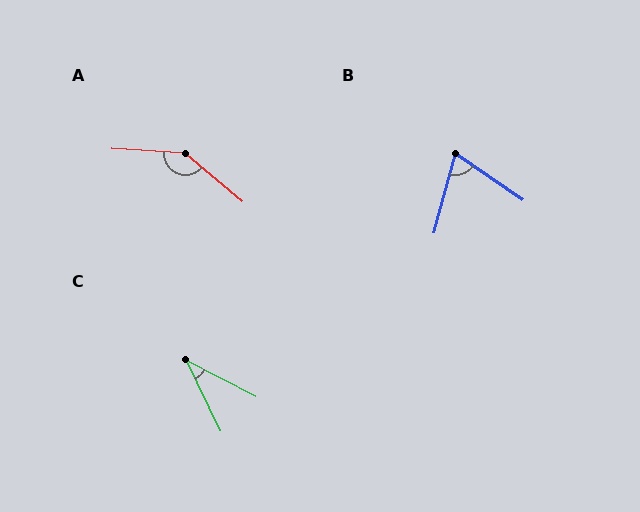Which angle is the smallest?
C, at approximately 37 degrees.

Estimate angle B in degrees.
Approximately 71 degrees.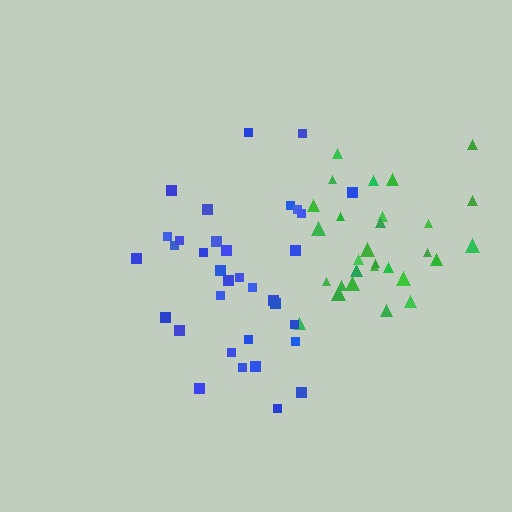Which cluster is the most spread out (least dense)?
Green.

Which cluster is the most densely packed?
Blue.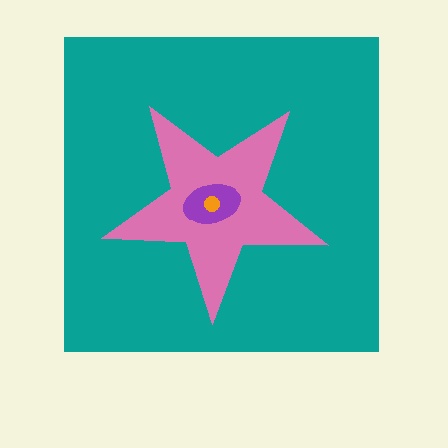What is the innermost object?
The orange circle.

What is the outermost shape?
The teal square.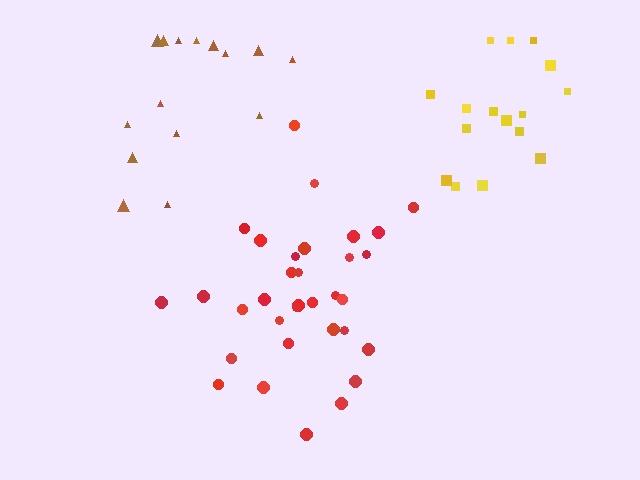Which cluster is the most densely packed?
Red.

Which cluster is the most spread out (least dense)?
Brown.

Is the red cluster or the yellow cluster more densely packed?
Red.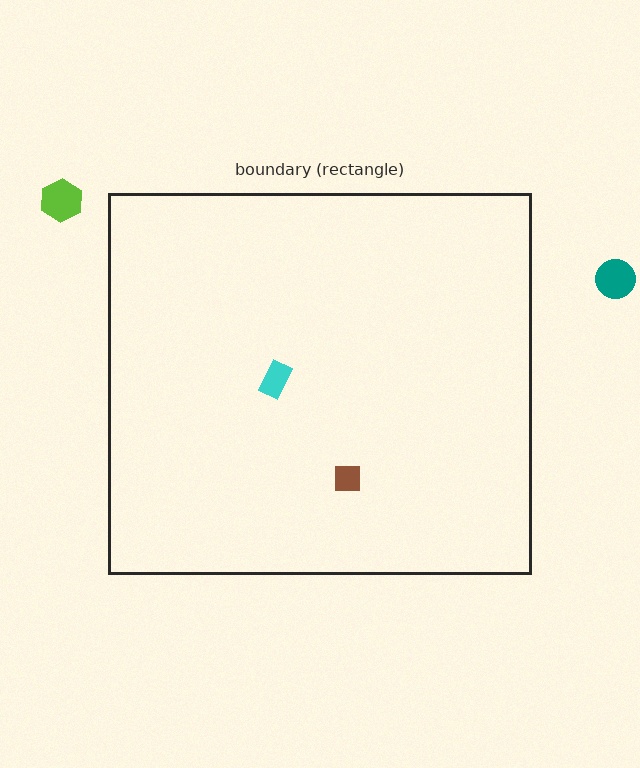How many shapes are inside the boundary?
2 inside, 2 outside.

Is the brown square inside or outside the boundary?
Inside.